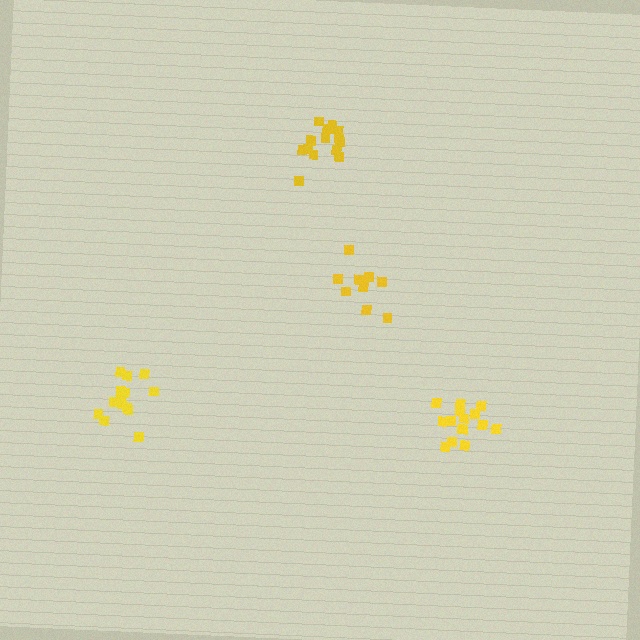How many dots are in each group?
Group 1: 15 dots, Group 2: 10 dots, Group 3: 15 dots, Group 4: 15 dots (55 total).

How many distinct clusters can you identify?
There are 4 distinct clusters.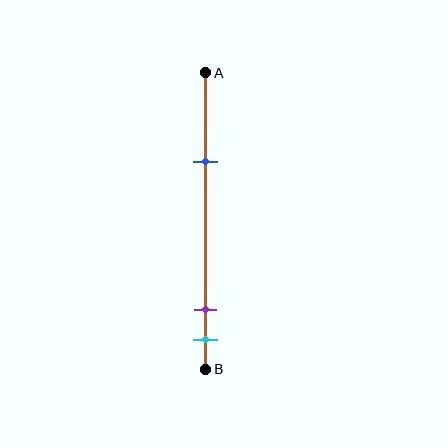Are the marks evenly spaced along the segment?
No, the marks are not evenly spaced.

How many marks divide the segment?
There are 3 marks dividing the segment.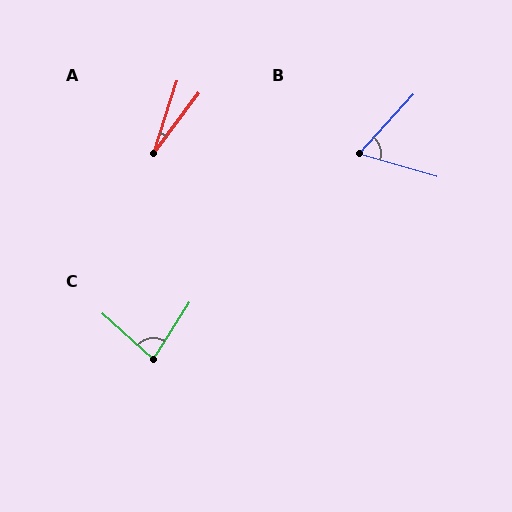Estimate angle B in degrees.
Approximately 64 degrees.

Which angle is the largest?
C, at approximately 81 degrees.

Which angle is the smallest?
A, at approximately 19 degrees.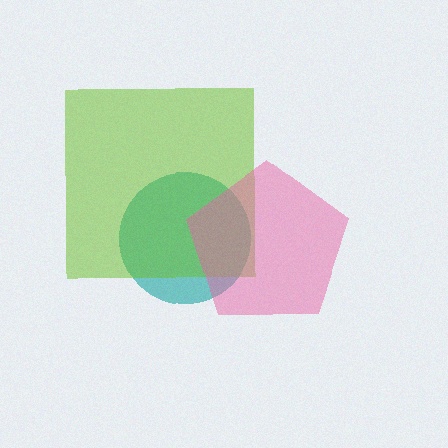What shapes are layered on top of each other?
The layered shapes are: a teal circle, a lime square, a pink pentagon.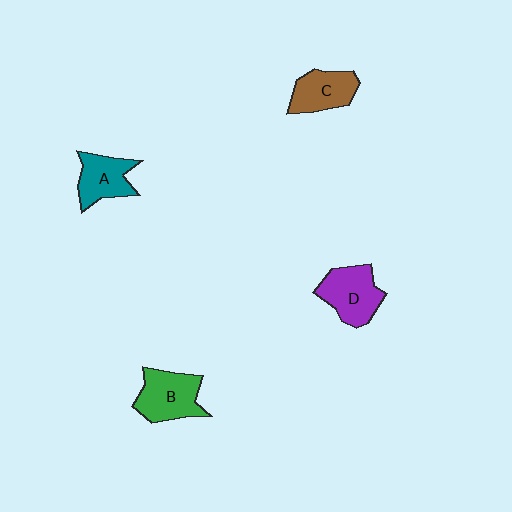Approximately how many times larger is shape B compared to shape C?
Approximately 1.2 times.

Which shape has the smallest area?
Shape A (teal).